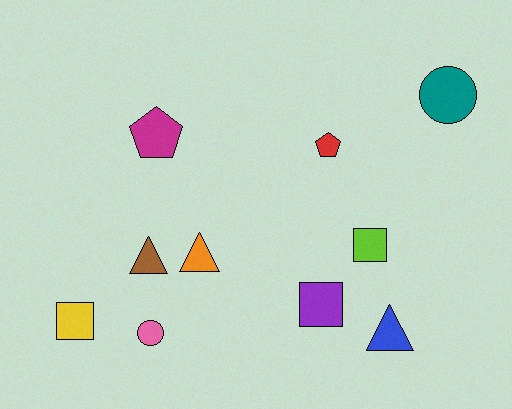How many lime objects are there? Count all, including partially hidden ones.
There is 1 lime object.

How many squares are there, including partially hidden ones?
There are 3 squares.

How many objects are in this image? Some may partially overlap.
There are 10 objects.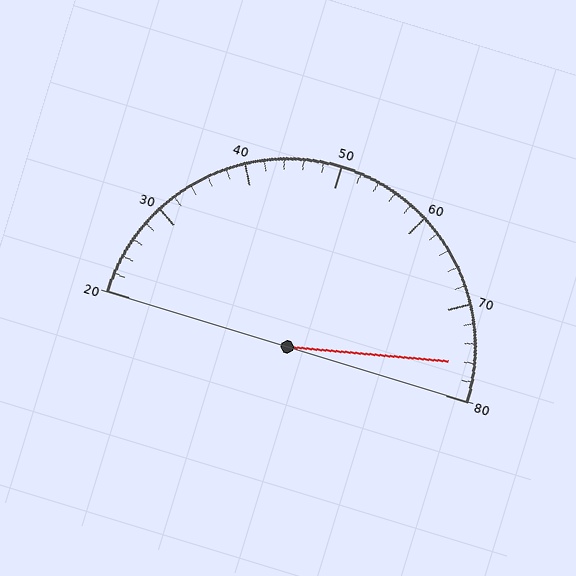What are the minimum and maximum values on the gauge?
The gauge ranges from 20 to 80.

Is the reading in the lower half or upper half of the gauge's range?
The reading is in the upper half of the range (20 to 80).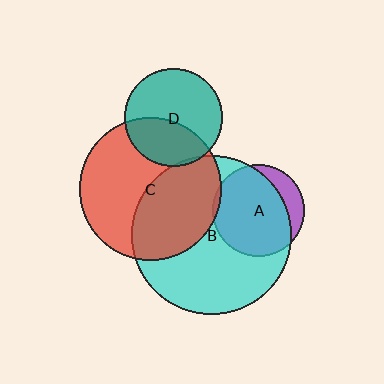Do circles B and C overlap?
Yes.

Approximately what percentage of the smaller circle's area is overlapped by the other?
Approximately 45%.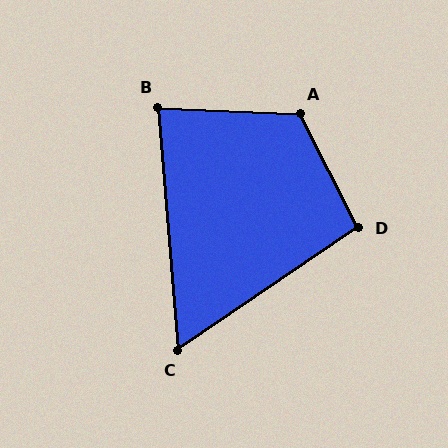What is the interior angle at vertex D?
Approximately 97 degrees (obtuse).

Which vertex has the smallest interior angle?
C, at approximately 61 degrees.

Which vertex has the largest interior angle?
A, at approximately 119 degrees.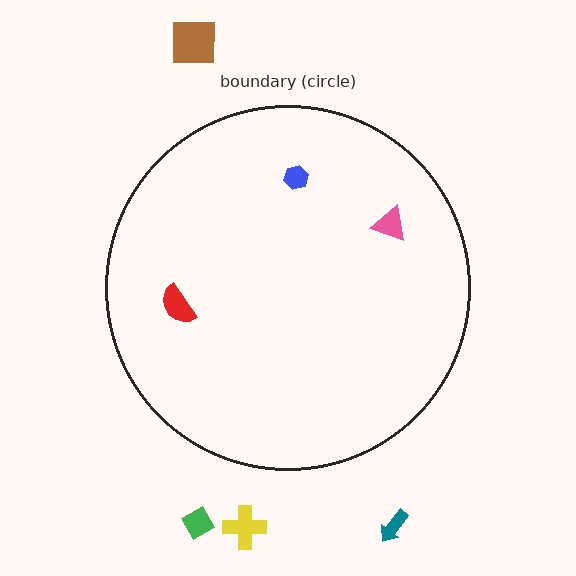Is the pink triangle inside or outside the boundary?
Inside.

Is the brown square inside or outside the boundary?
Outside.